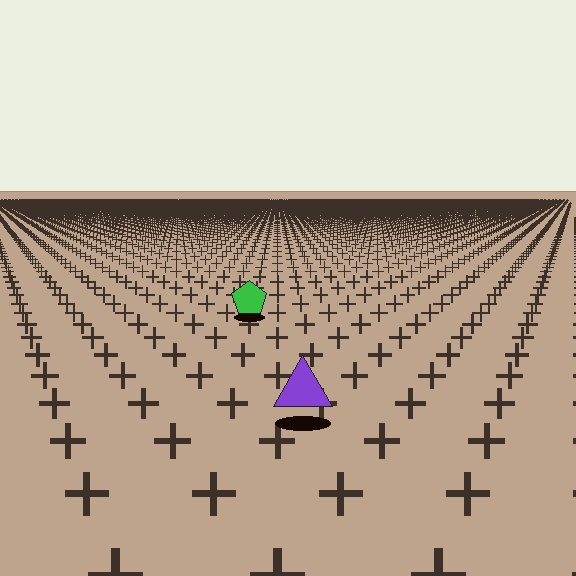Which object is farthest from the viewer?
The green pentagon is farthest from the viewer. It appears smaller and the ground texture around it is denser.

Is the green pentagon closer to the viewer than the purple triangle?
No. The purple triangle is closer — you can tell from the texture gradient: the ground texture is coarser near it.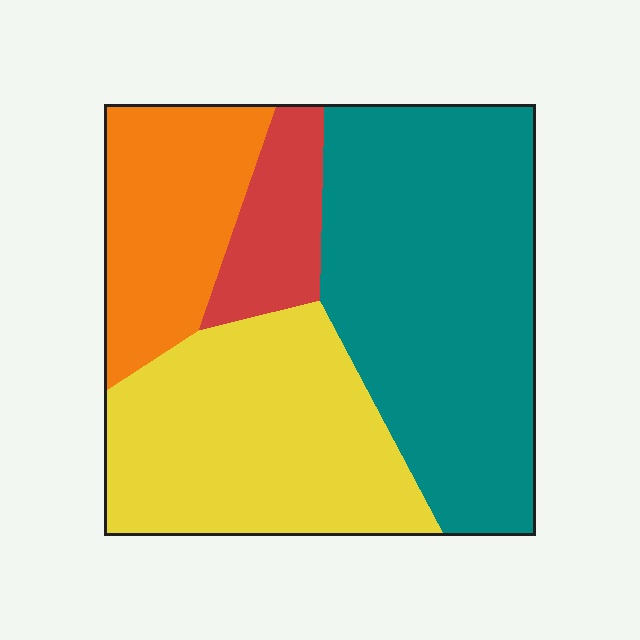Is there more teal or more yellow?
Teal.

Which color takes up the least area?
Red, at roughly 10%.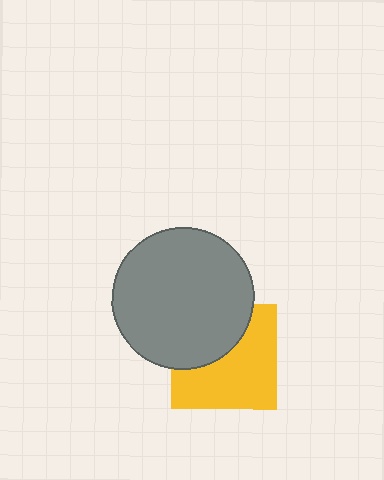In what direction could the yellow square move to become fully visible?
The yellow square could move down. That would shift it out from behind the gray circle entirely.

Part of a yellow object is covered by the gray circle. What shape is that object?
It is a square.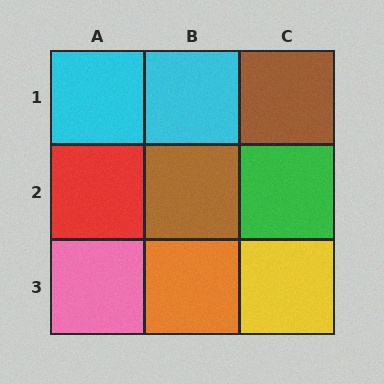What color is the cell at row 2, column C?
Green.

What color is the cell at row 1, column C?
Brown.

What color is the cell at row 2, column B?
Brown.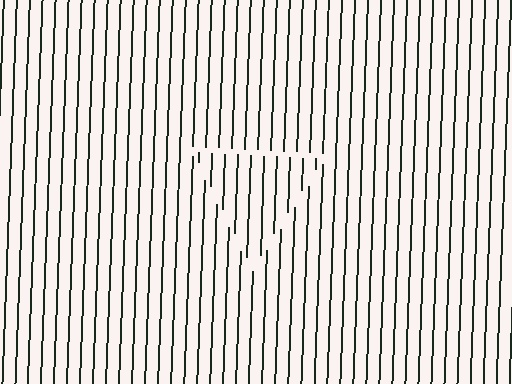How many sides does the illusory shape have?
3 sides — the line-ends trace a triangle.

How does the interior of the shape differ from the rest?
The interior of the shape contains the same grating, shifted by half a period — the contour is defined by the phase discontinuity where line-ends from the inner and outer gratings abut.